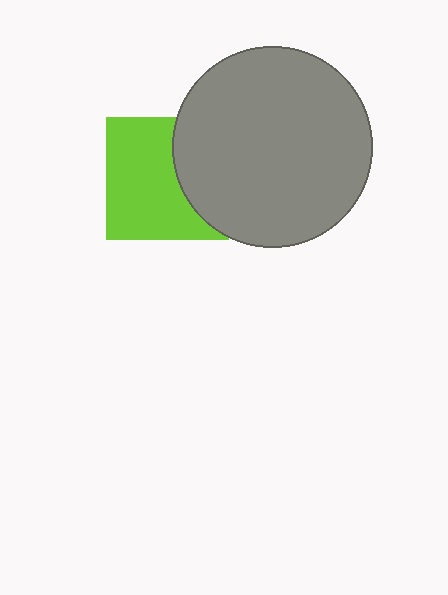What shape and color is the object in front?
The object in front is a gray circle.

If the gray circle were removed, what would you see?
You would see the complete lime square.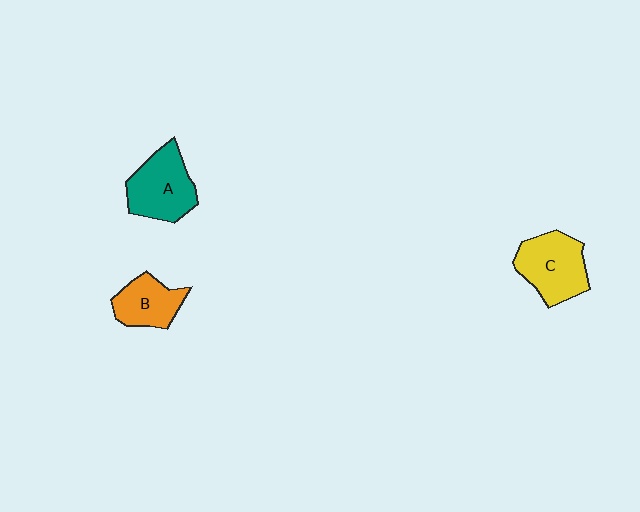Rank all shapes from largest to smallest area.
From largest to smallest: A (teal), C (yellow), B (orange).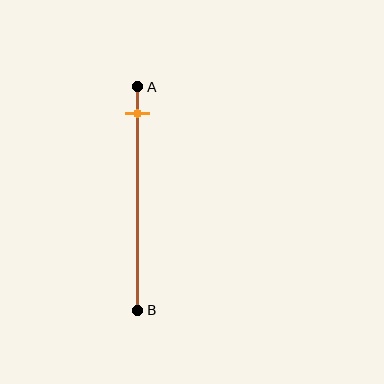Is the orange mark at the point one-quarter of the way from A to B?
No, the mark is at about 10% from A, not at the 25% one-quarter point.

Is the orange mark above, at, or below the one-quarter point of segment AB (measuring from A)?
The orange mark is above the one-quarter point of segment AB.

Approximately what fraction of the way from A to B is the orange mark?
The orange mark is approximately 10% of the way from A to B.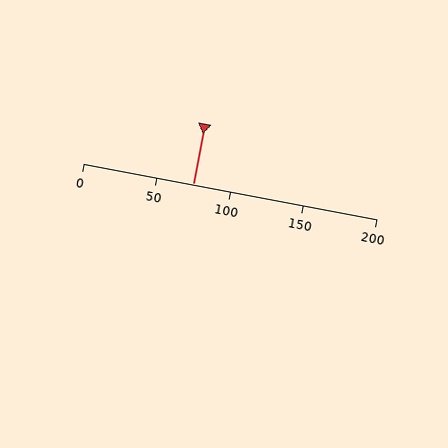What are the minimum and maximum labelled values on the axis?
The axis runs from 0 to 200.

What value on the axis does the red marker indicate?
The marker indicates approximately 75.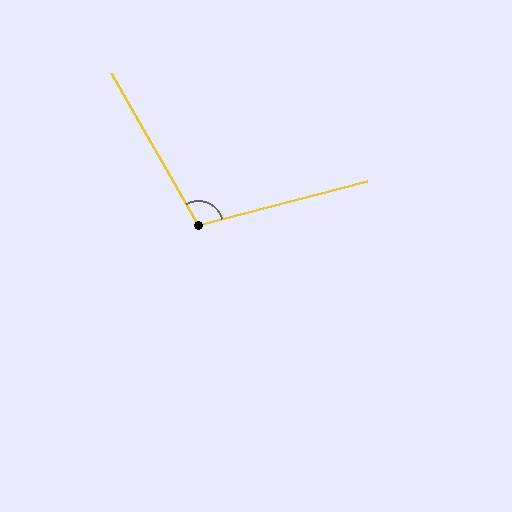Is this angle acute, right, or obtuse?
It is obtuse.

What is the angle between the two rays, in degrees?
Approximately 105 degrees.